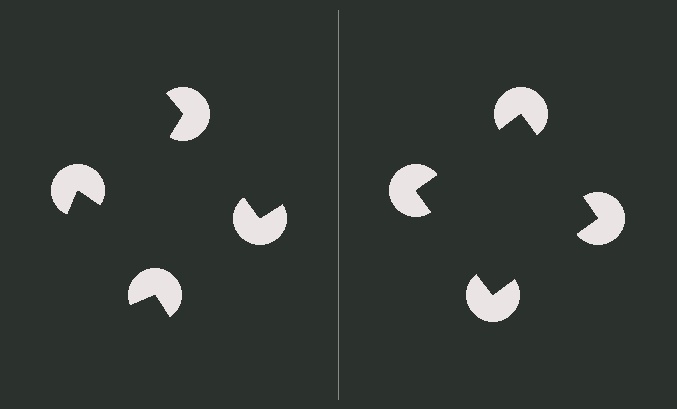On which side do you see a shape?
An illusory square appears on the right side. On the left side the wedge cuts are rotated, so no coherent shape forms.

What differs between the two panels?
The pac-man discs are positioned identically on both sides; only the wedge orientations differ. On the right they align to a square; on the left they are misaligned.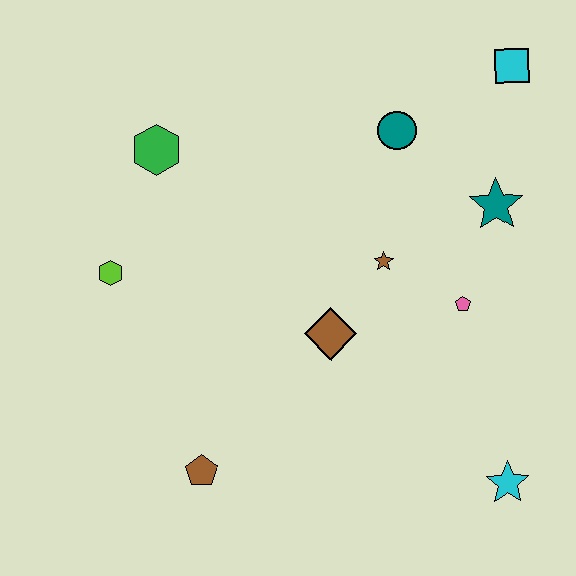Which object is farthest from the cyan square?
The brown pentagon is farthest from the cyan square.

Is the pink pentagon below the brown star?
Yes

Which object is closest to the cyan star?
The pink pentagon is closest to the cyan star.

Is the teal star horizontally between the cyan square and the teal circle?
Yes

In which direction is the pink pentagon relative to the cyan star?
The pink pentagon is above the cyan star.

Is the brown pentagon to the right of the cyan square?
No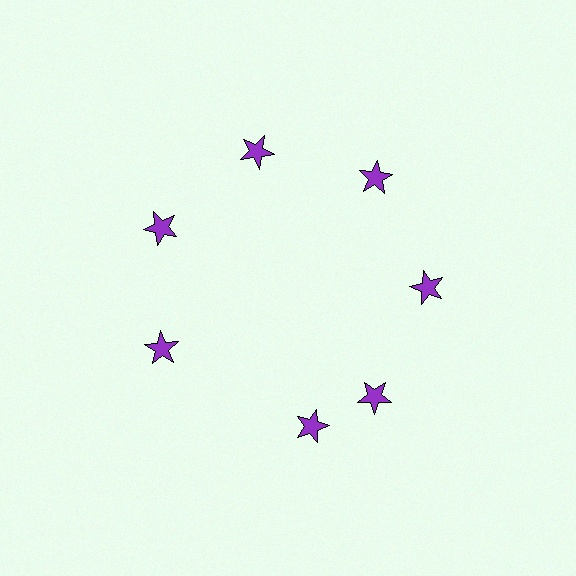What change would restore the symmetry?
The symmetry would be restored by rotating it back into even spacing with its neighbors so that all 7 stars sit at equal angles and equal distance from the center.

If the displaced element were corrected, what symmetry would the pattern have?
It would have 7-fold rotational symmetry — the pattern would map onto itself every 51 degrees.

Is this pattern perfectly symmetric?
No. The 7 purple stars are arranged in a ring, but one element near the 6 o'clock position is rotated out of alignment along the ring, breaking the 7-fold rotational symmetry.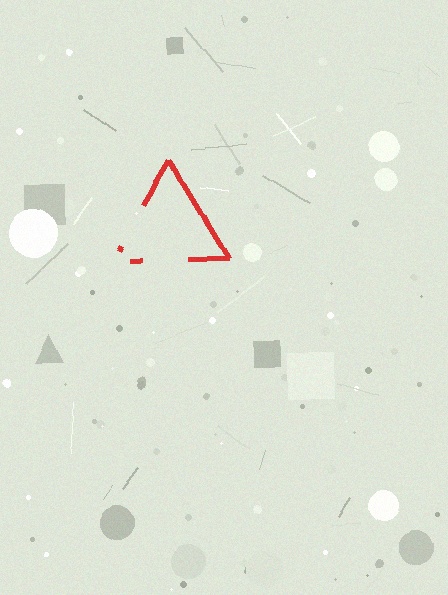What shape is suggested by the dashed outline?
The dashed outline suggests a triangle.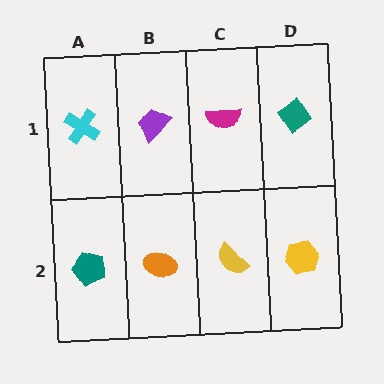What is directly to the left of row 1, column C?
A purple trapezoid.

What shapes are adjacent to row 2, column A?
A cyan cross (row 1, column A), an orange ellipse (row 2, column B).